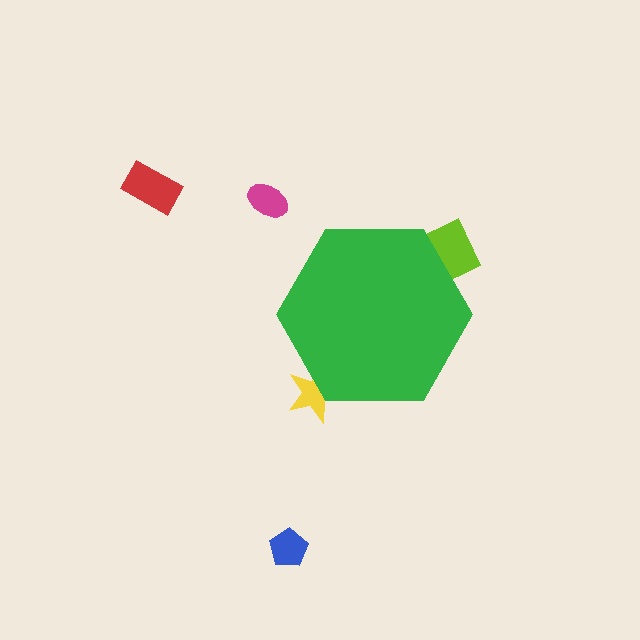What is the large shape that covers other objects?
A green hexagon.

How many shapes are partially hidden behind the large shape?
2 shapes are partially hidden.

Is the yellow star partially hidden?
Yes, the yellow star is partially hidden behind the green hexagon.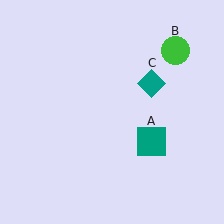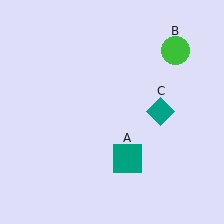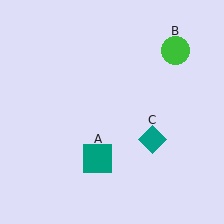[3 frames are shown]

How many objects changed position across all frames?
2 objects changed position: teal square (object A), teal diamond (object C).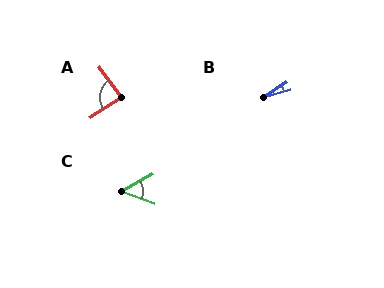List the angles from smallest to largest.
B (19°), C (50°), A (87°).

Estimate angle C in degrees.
Approximately 50 degrees.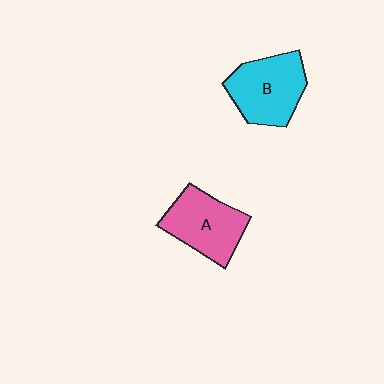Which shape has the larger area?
Shape B (cyan).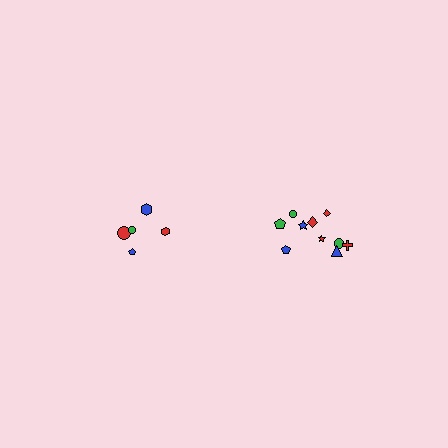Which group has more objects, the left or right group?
The right group.